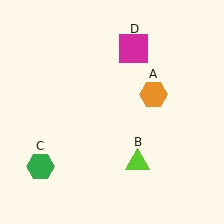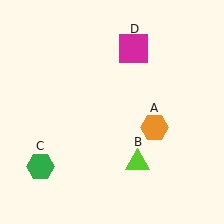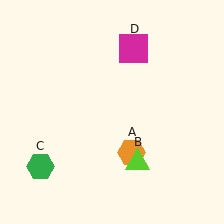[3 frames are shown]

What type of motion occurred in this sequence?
The orange hexagon (object A) rotated clockwise around the center of the scene.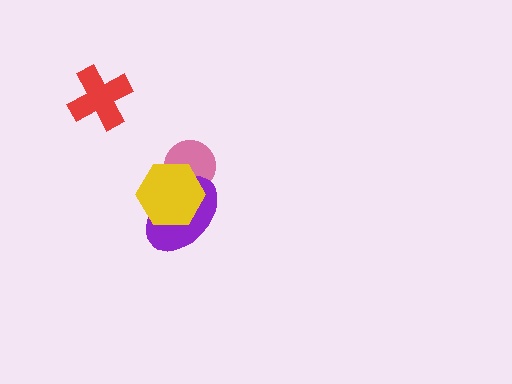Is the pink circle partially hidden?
Yes, it is partially covered by another shape.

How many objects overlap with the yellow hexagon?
2 objects overlap with the yellow hexagon.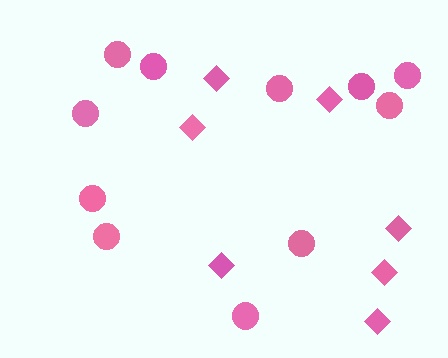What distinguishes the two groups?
There are 2 groups: one group of circles (11) and one group of diamonds (7).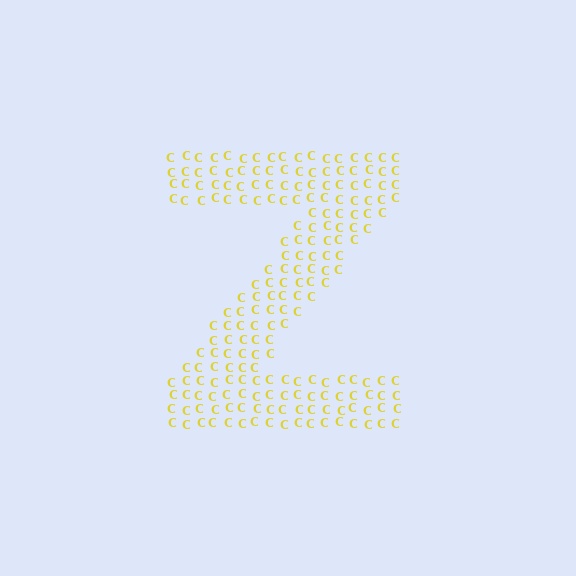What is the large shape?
The large shape is the letter Z.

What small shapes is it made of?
It is made of small letter C's.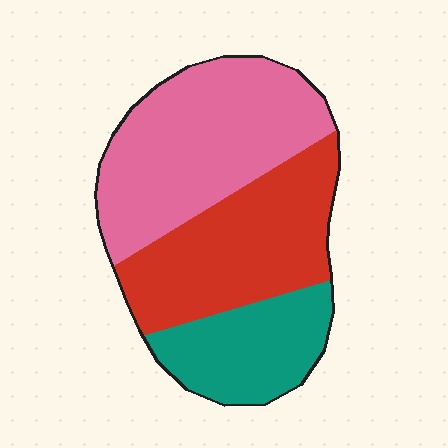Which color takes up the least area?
Teal, at roughly 20%.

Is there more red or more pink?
Pink.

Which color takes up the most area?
Pink, at roughly 45%.